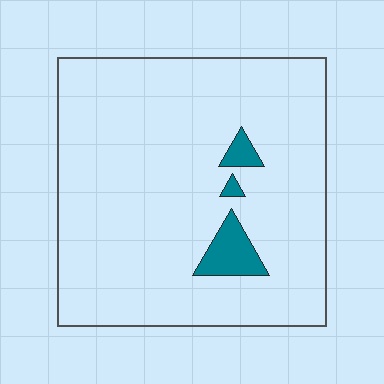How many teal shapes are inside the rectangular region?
3.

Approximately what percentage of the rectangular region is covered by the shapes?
Approximately 5%.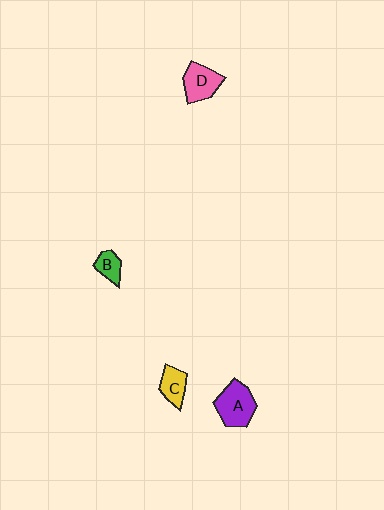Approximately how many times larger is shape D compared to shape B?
Approximately 1.8 times.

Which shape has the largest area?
Shape A (purple).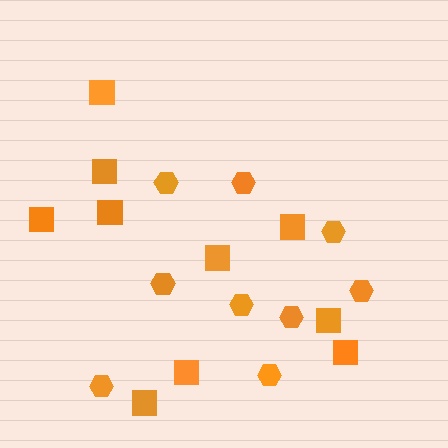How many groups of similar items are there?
There are 2 groups: one group of hexagons (9) and one group of squares (10).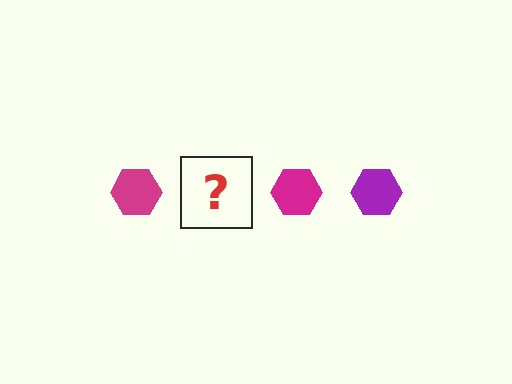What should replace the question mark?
The question mark should be replaced with a purple hexagon.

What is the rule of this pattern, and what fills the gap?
The rule is that the pattern cycles through magenta, purple hexagons. The gap should be filled with a purple hexagon.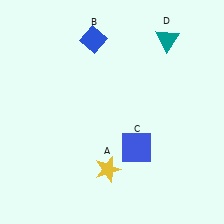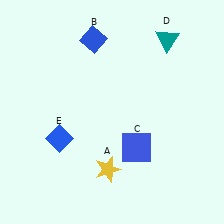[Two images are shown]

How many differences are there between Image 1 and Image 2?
There is 1 difference between the two images.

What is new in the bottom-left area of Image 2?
A blue diamond (E) was added in the bottom-left area of Image 2.